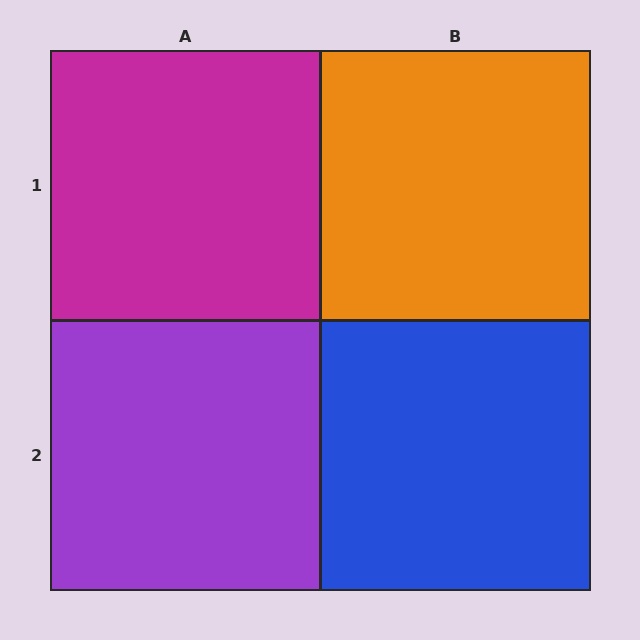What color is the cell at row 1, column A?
Magenta.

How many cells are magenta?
1 cell is magenta.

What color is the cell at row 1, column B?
Orange.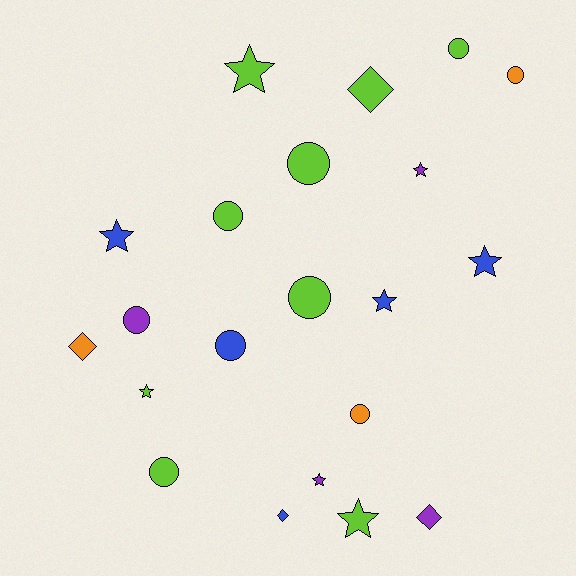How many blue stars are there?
There are 3 blue stars.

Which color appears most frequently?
Lime, with 9 objects.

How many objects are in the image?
There are 21 objects.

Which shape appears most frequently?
Circle, with 9 objects.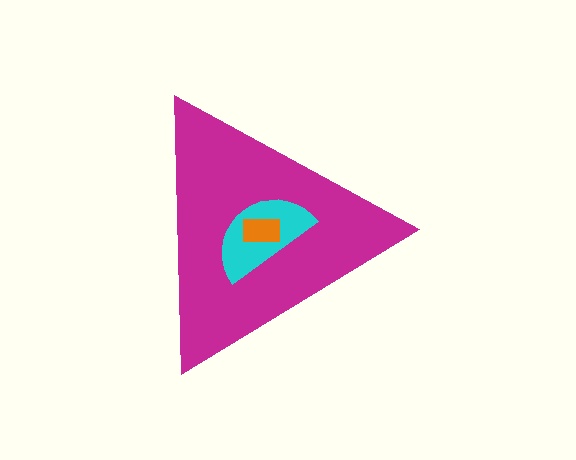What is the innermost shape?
The orange rectangle.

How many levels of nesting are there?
3.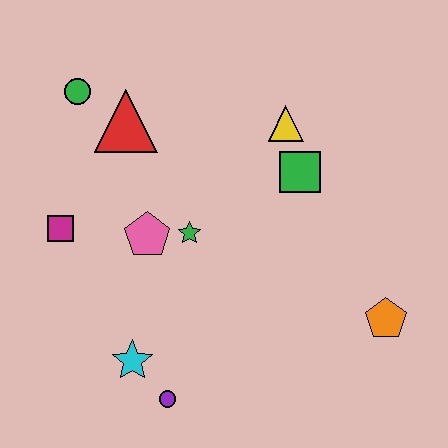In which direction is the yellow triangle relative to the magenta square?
The yellow triangle is to the right of the magenta square.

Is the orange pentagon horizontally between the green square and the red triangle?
No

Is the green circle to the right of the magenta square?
Yes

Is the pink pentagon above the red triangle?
No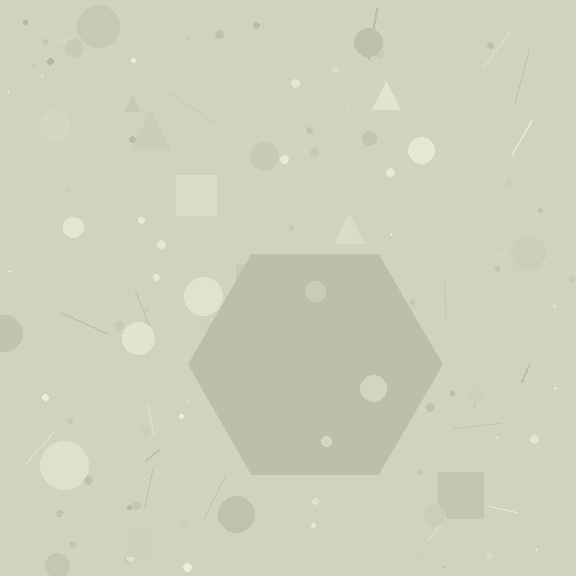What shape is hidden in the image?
A hexagon is hidden in the image.